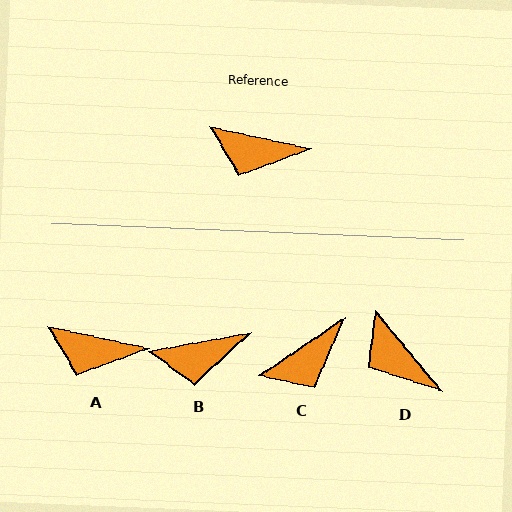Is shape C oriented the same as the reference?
No, it is off by about 46 degrees.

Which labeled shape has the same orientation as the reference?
A.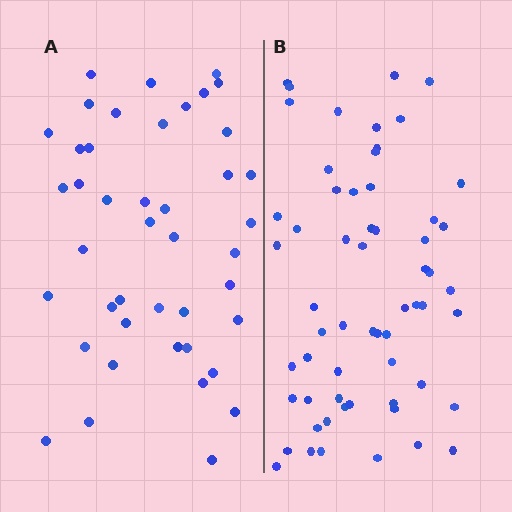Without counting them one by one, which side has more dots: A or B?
Region B (the right region) has more dots.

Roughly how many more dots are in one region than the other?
Region B has approximately 15 more dots than region A.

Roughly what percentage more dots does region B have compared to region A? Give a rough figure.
About 40% more.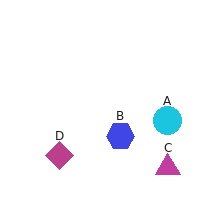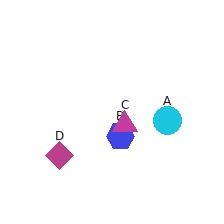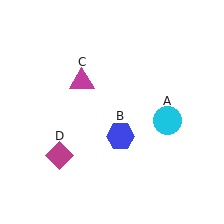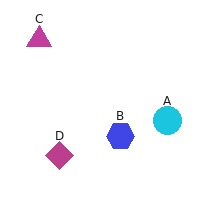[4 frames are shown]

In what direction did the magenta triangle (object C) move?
The magenta triangle (object C) moved up and to the left.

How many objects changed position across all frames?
1 object changed position: magenta triangle (object C).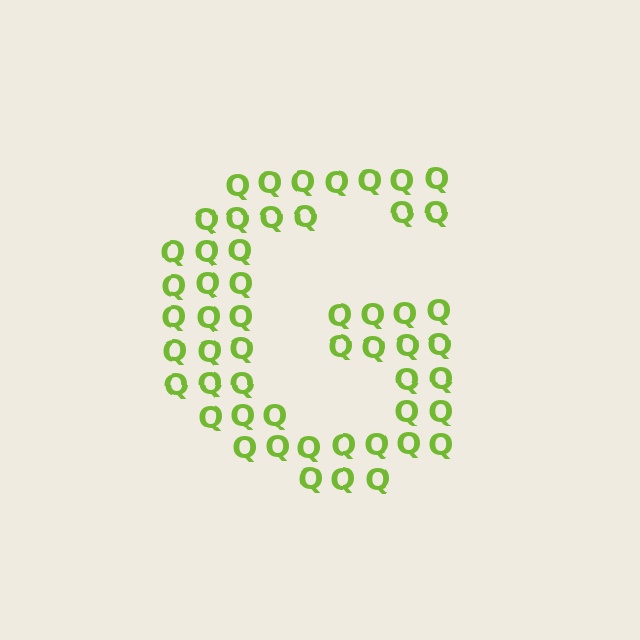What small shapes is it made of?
It is made of small letter Q's.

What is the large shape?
The large shape is the letter G.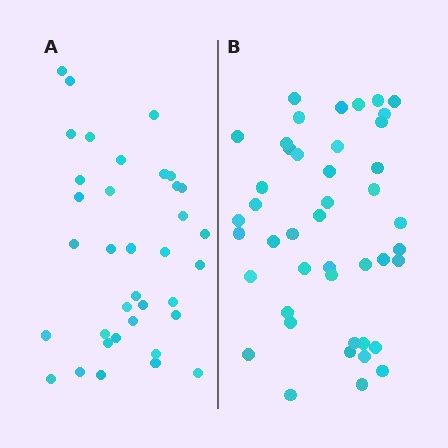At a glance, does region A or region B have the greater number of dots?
Region B (the right region) has more dots.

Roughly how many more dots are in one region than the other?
Region B has roughly 8 or so more dots than region A.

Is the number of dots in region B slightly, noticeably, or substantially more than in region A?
Region B has only slightly more — the two regions are fairly close. The ratio is roughly 1.2 to 1.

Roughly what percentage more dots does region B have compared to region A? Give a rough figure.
About 20% more.